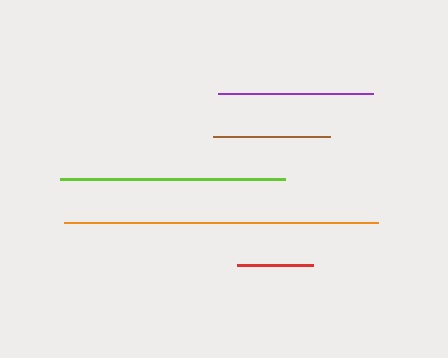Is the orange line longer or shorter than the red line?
The orange line is longer than the red line.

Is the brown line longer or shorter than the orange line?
The orange line is longer than the brown line.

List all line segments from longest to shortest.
From longest to shortest: orange, lime, purple, brown, red.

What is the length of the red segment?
The red segment is approximately 76 pixels long.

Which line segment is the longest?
The orange line is the longest at approximately 314 pixels.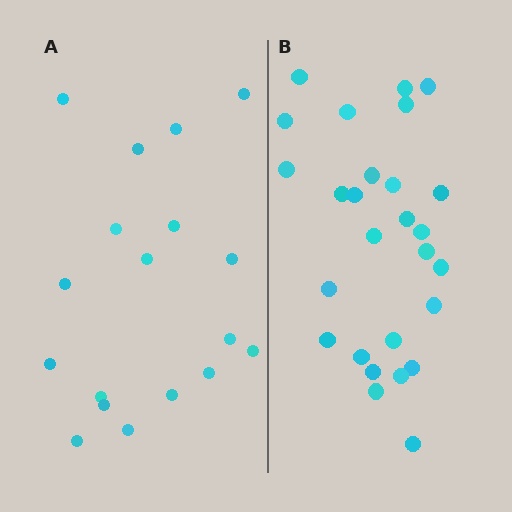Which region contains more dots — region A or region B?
Region B (the right region) has more dots.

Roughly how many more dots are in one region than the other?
Region B has roughly 8 or so more dots than region A.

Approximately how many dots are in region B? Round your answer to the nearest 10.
About 30 dots. (The exact count is 27, which rounds to 30.)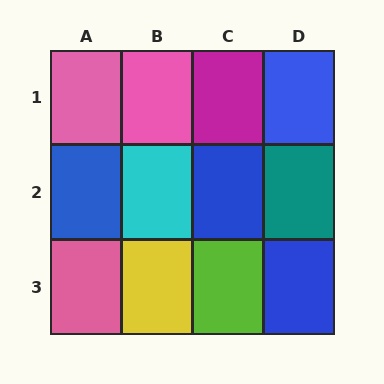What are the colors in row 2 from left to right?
Blue, cyan, blue, teal.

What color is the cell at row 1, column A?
Pink.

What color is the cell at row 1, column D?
Blue.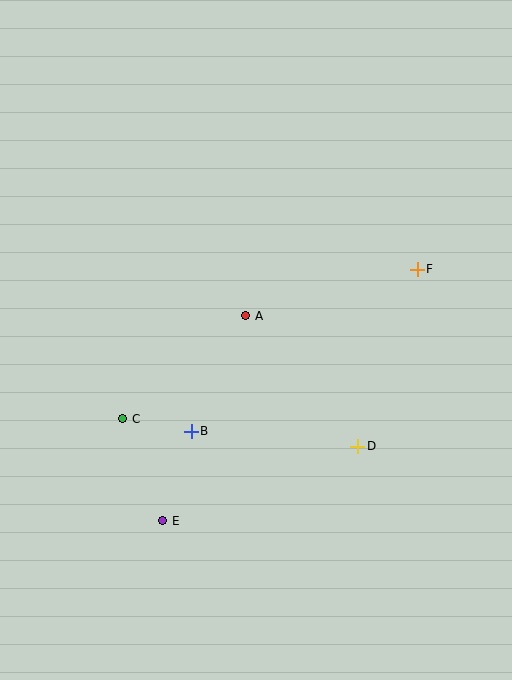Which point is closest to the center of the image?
Point A at (246, 316) is closest to the center.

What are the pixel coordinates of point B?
Point B is at (191, 431).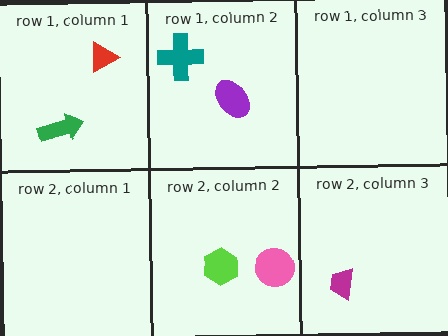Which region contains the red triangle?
The row 1, column 1 region.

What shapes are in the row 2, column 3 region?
The magenta trapezoid.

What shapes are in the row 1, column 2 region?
The teal cross, the purple ellipse.